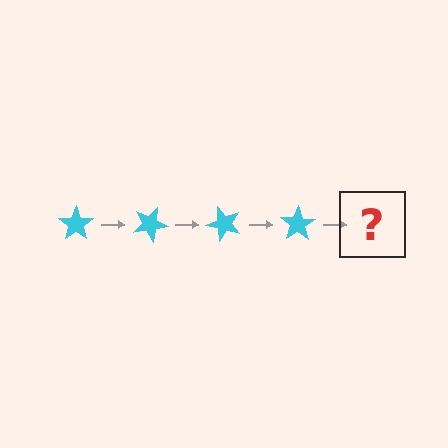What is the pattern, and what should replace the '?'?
The pattern is that the star rotates 25 degrees each step. The '?' should be a cyan star rotated 100 degrees.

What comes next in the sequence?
The next element should be a cyan star rotated 100 degrees.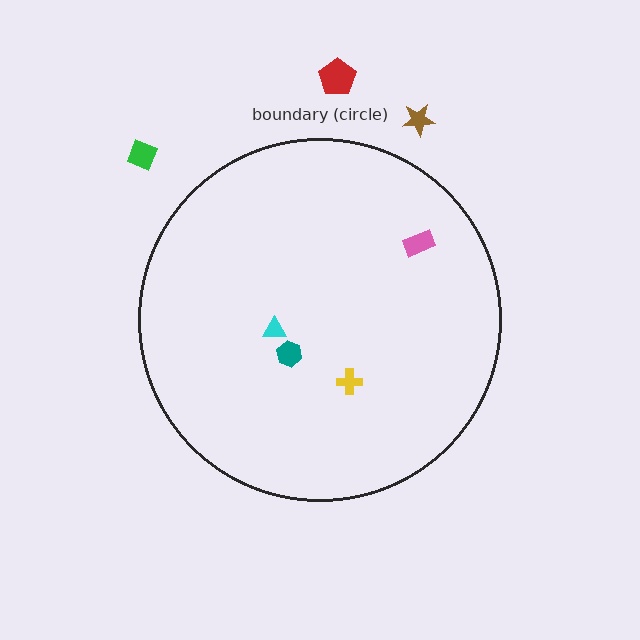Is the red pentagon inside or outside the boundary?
Outside.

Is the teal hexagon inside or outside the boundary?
Inside.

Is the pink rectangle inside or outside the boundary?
Inside.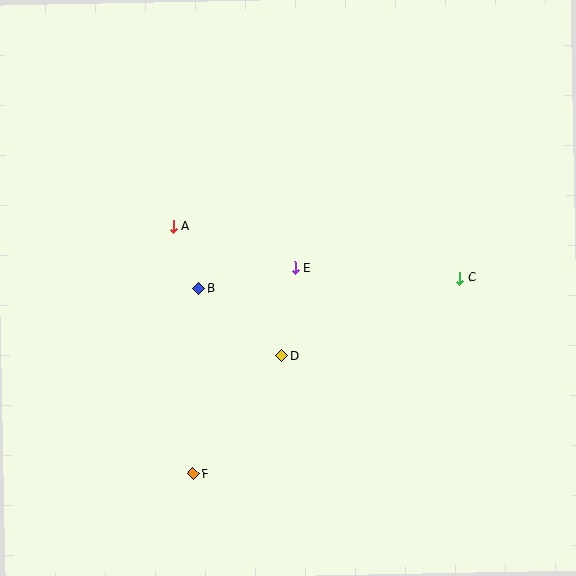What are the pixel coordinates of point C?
Point C is at (459, 278).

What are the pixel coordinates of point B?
Point B is at (199, 288).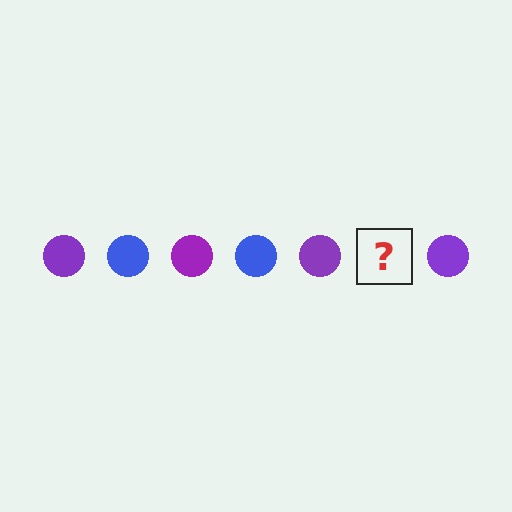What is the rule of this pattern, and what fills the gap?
The rule is that the pattern cycles through purple, blue circles. The gap should be filled with a blue circle.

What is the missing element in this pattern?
The missing element is a blue circle.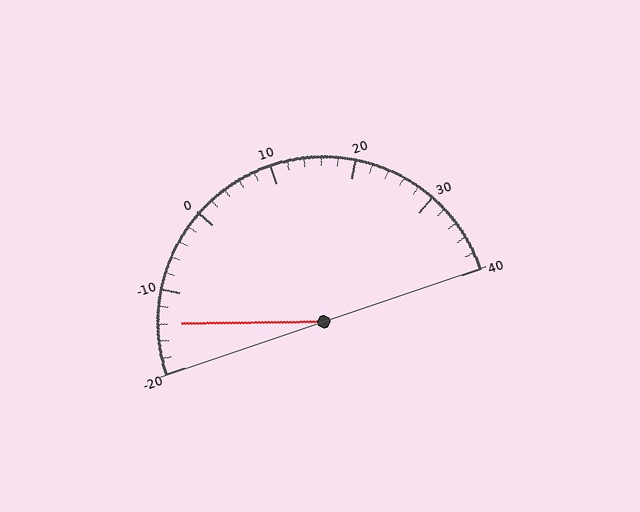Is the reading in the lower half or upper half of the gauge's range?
The reading is in the lower half of the range (-20 to 40).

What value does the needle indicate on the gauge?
The needle indicates approximately -14.